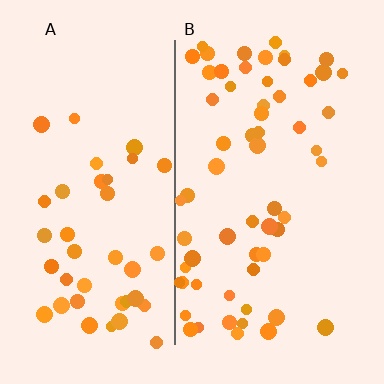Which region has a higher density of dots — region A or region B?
B (the right).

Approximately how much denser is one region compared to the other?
Approximately 1.5× — region B over region A.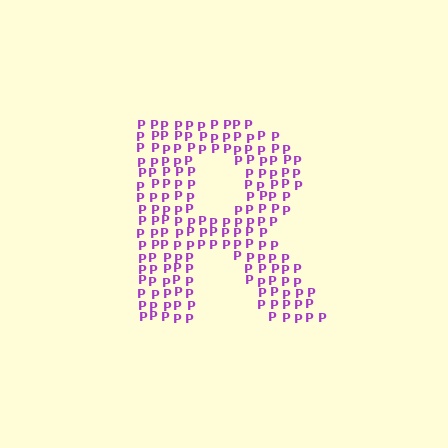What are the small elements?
The small elements are letter P's.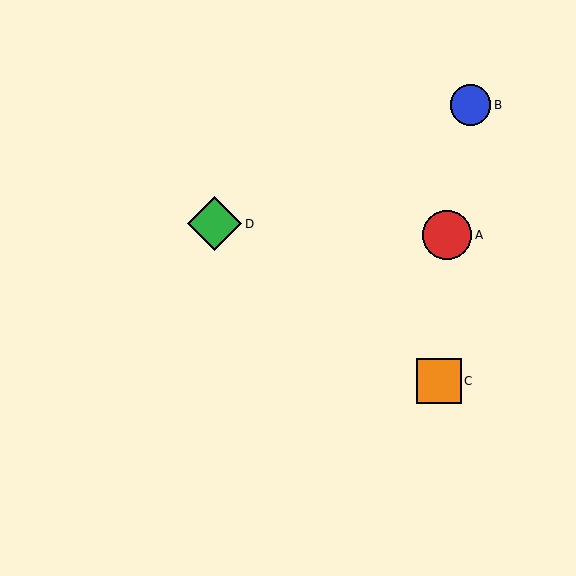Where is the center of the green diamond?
The center of the green diamond is at (215, 224).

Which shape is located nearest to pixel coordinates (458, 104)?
The blue circle (labeled B) at (470, 105) is nearest to that location.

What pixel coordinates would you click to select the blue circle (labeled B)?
Click at (470, 105) to select the blue circle B.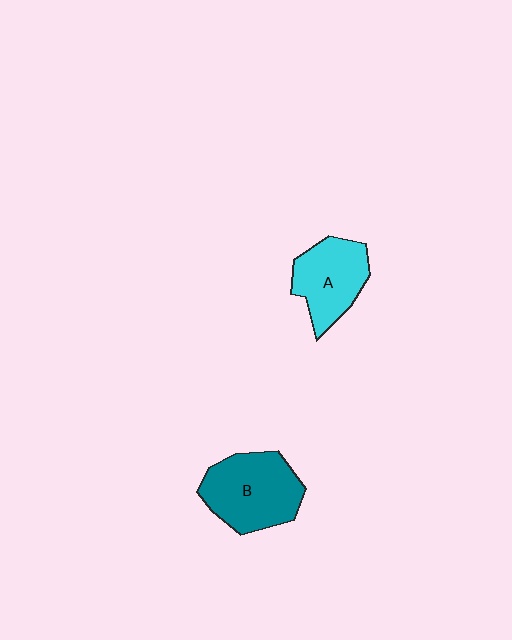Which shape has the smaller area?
Shape A (cyan).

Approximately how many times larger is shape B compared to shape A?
Approximately 1.2 times.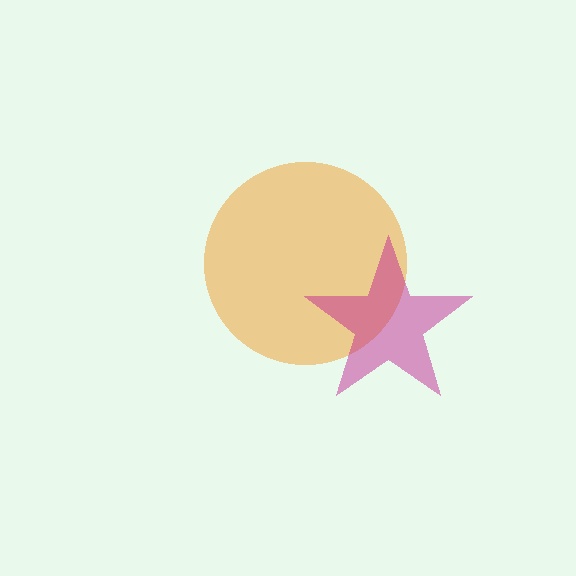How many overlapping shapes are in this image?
There are 2 overlapping shapes in the image.